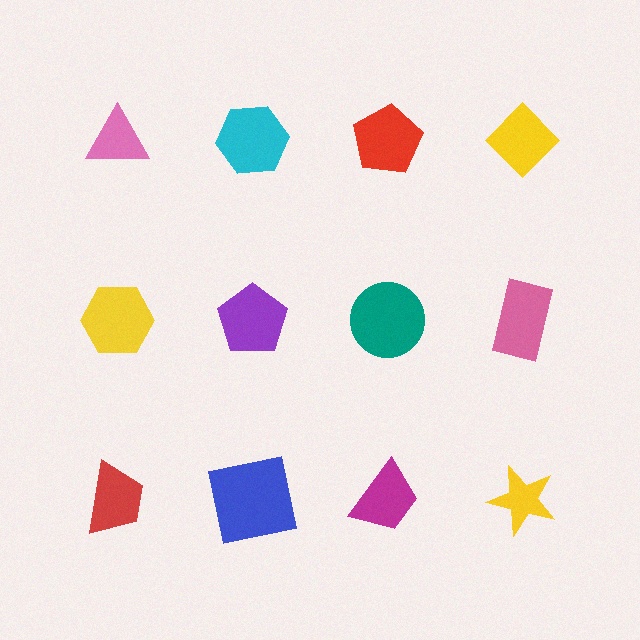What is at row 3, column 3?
A magenta trapezoid.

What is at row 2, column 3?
A teal circle.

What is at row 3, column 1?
A red trapezoid.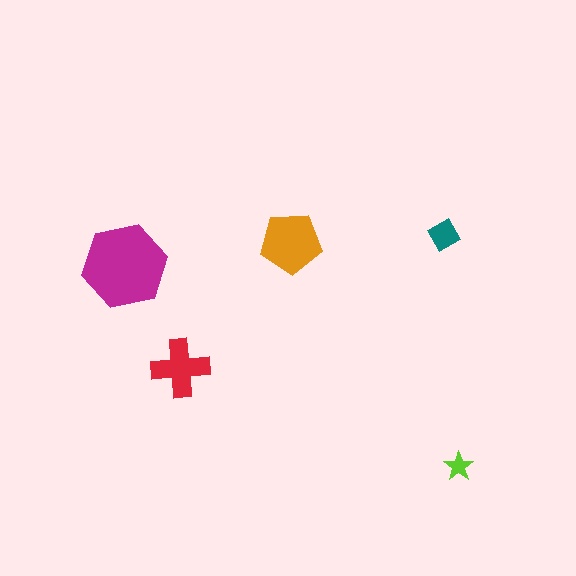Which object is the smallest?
The lime star.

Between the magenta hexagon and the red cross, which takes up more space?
The magenta hexagon.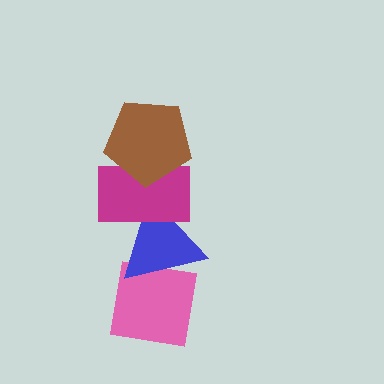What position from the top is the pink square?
The pink square is 4th from the top.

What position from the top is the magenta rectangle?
The magenta rectangle is 2nd from the top.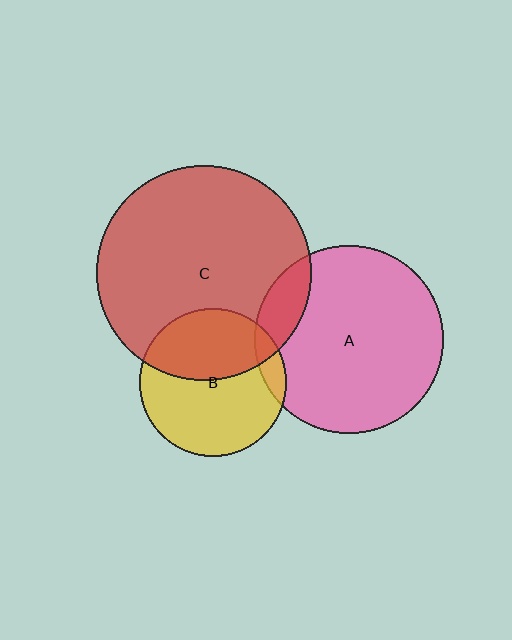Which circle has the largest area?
Circle C (red).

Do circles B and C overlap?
Yes.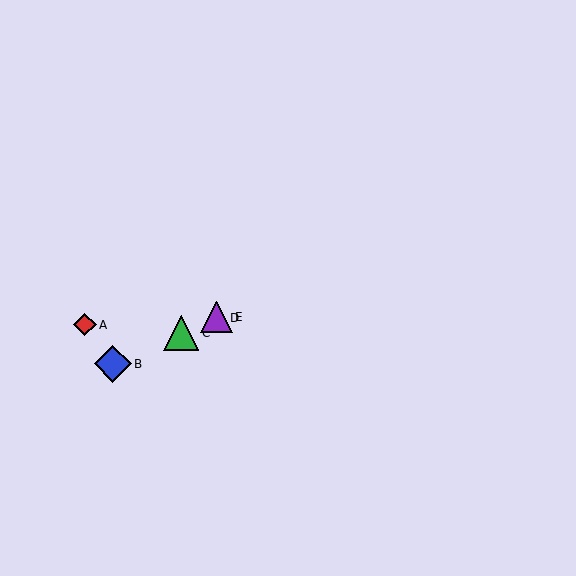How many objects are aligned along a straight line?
4 objects (B, C, D, E) are aligned along a straight line.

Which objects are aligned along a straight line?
Objects B, C, D, E are aligned along a straight line.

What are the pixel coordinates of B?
Object B is at (113, 364).